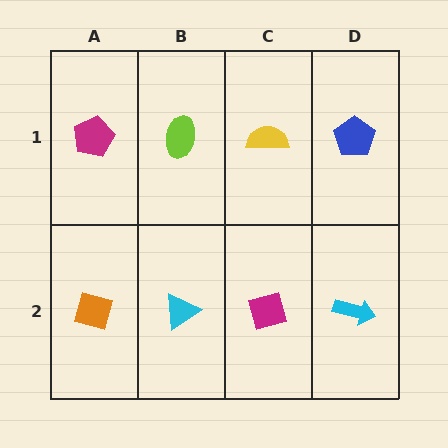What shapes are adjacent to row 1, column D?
A cyan arrow (row 2, column D), a yellow semicircle (row 1, column C).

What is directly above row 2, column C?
A yellow semicircle.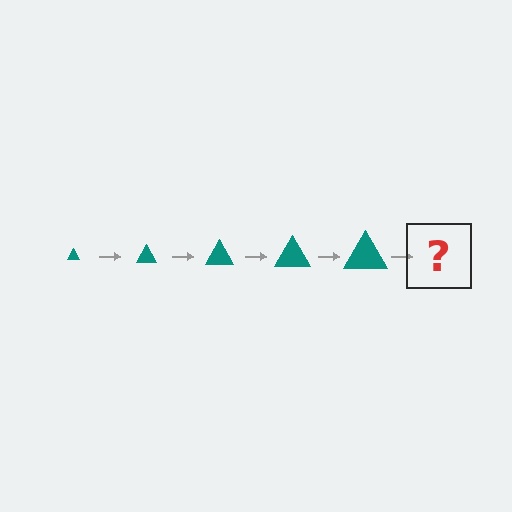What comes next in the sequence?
The next element should be a teal triangle, larger than the previous one.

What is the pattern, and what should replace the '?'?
The pattern is that the triangle gets progressively larger each step. The '?' should be a teal triangle, larger than the previous one.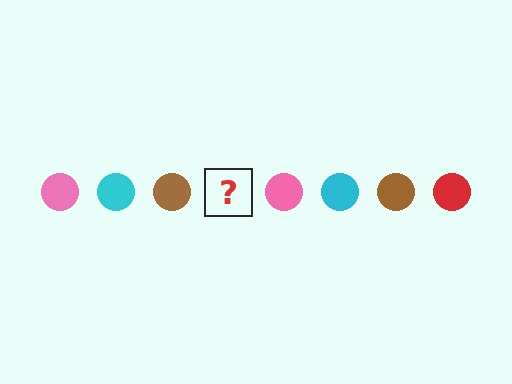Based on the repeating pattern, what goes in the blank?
The blank should be a red circle.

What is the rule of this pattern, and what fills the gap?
The rule is that the pattern cycles through pink, cyan, brown, red circles. The gap should be filled with a red circle.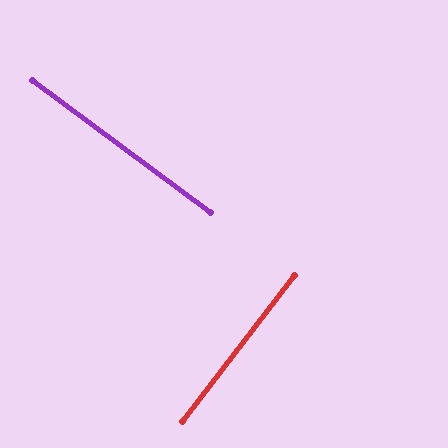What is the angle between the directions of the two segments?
Approximately 89 degrees.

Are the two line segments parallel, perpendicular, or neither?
Perpendicular — they meet at approximately 89°.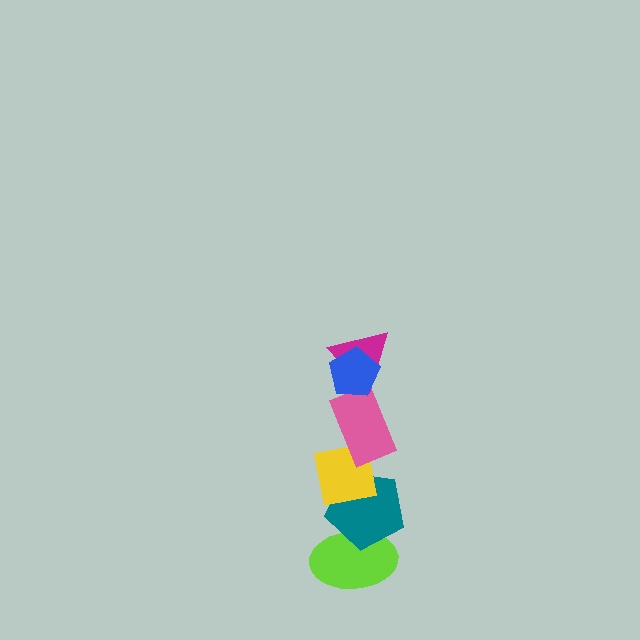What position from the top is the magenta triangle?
The magenta triangle is 2nd from the top.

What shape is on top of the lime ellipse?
The teal pentagon is on top of the lime ellipse.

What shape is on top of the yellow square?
The pink rectangle is on top of the yellow square.